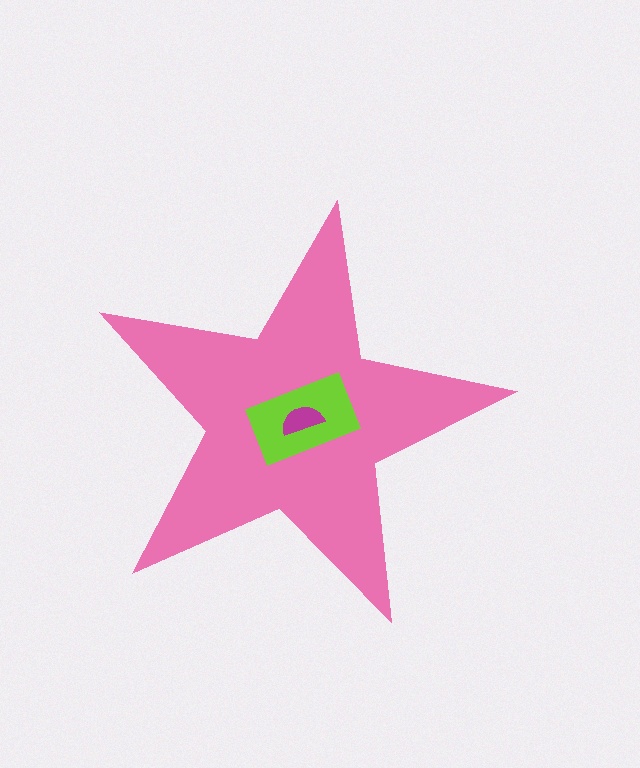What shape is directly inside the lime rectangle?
The magenta semicircle.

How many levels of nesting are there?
3.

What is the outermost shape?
The pink star.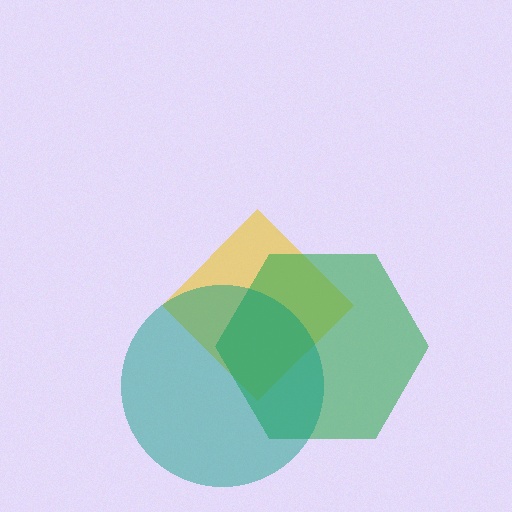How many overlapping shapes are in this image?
There are 3 overlapping shapes in the image.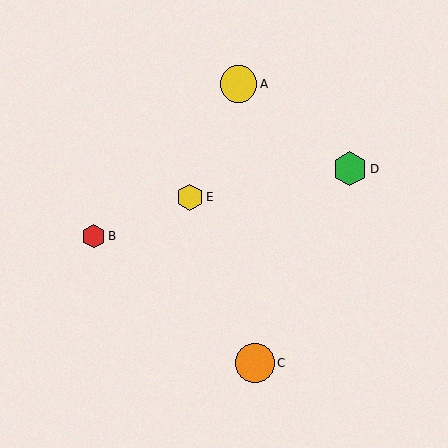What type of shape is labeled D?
Shape D is a green hexagon.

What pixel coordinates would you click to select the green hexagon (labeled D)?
Click at (350, 169) to select the green hexagon D.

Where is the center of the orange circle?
The center of the orange circle is at (255, 363).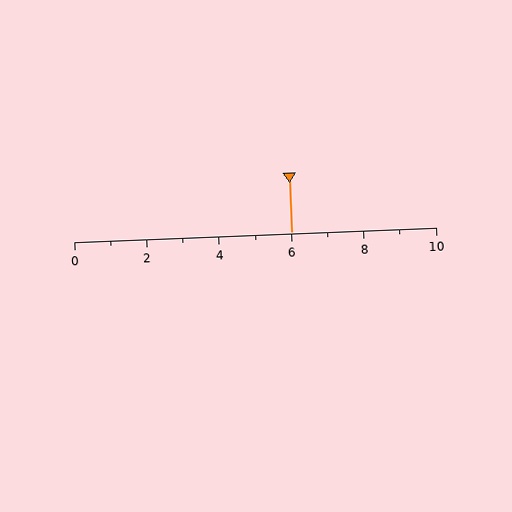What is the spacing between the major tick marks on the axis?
The major ticks are spaced 2 apart.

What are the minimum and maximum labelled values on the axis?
The axis runs from 0 to 10.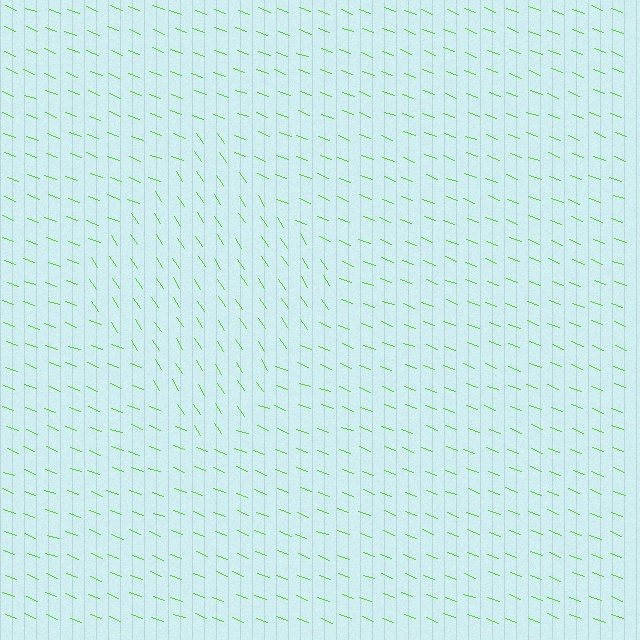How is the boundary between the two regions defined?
The boundary is defined purely by a change in line orientation (approximately 36 degrees difference). All lines are the same color and thickness.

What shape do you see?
I see a diamond.